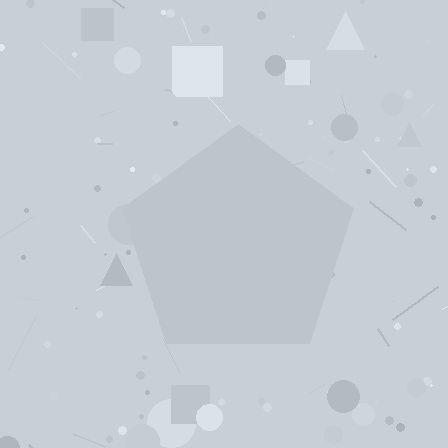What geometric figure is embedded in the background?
A pentagon is embedded in the background.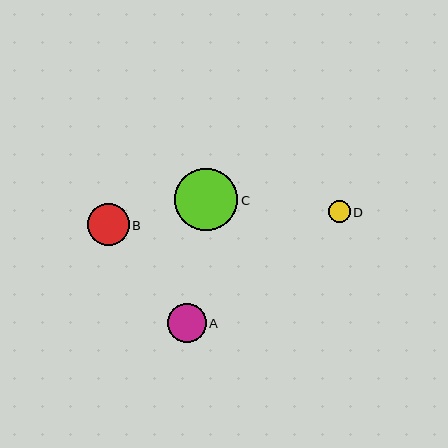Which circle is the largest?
Circle C is the largest with a size of approximately 63 pixels.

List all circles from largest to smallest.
From largest to smallest: C, B, A, D.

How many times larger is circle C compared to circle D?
Circle C is approximately 2.9 times the size of circle D.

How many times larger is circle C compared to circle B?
Circle C is approximately 1.5 times the size of circle B.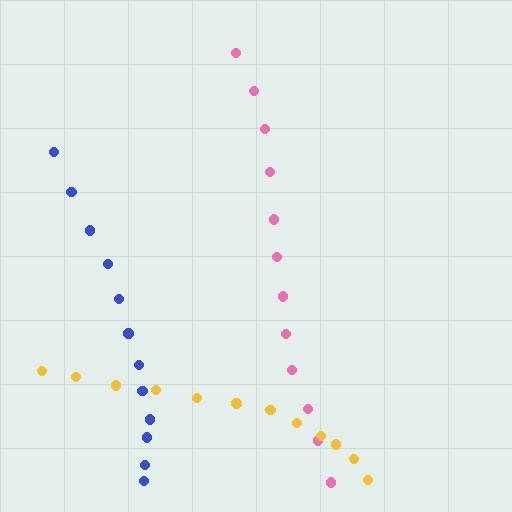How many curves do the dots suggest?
There are 3 distinct paths.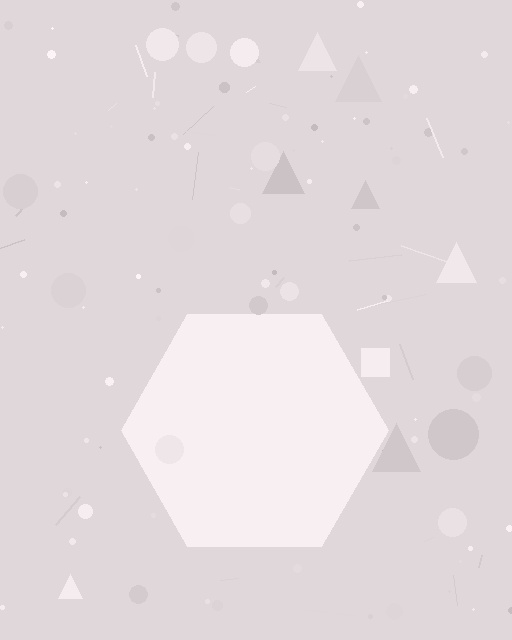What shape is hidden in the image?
A hexagon is hidden in the image.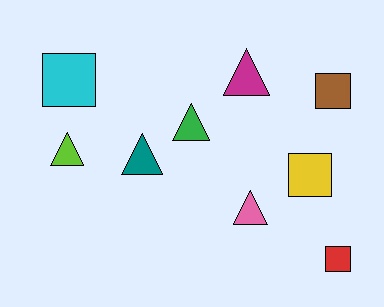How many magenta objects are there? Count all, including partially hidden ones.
There is 1 magenta object.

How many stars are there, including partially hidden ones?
There are no stars.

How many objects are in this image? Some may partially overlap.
There are 9 objects.